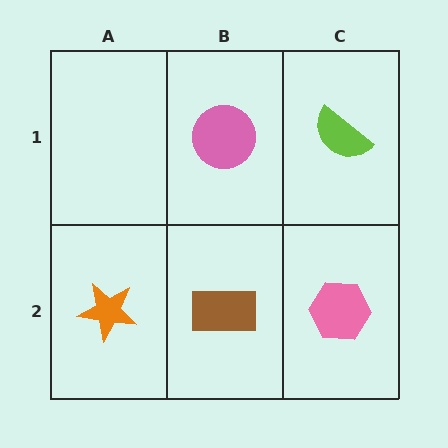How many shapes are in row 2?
3 shapes.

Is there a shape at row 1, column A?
No, that cell is empty.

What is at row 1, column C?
A lime semicircle.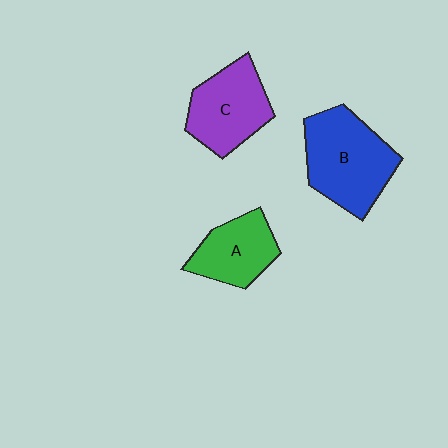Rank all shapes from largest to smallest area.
From largest to smallest: B (blue), C (purple), A (green).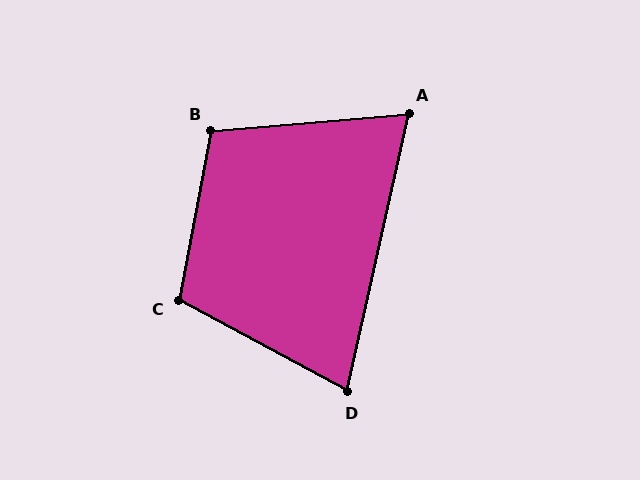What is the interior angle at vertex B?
Approximately 106 degrees (obtuse).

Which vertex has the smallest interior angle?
A, at approximately 73 degrees.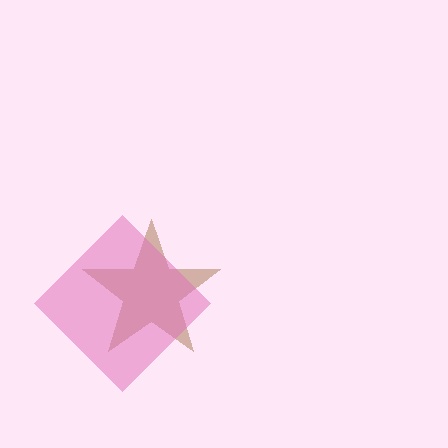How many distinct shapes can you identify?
There are 2 distinct shapes: a brown star, a pink diamond.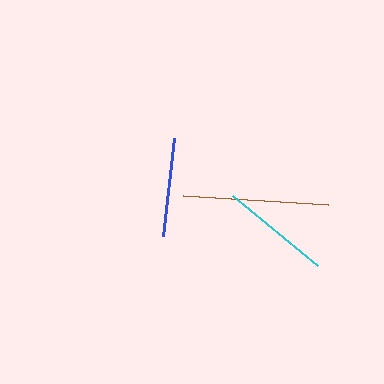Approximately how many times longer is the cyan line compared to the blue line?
The cyan line is approximately 1.1 times the length of the blue line.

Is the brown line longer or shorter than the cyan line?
The brown line is longer than the cyan line.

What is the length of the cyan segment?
The cyan segment is approximately 110 pixels long.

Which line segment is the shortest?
The blue line is the shortest at approximately 99 pixels.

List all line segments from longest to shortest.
From longest to shortest: brown, cyan, blue.